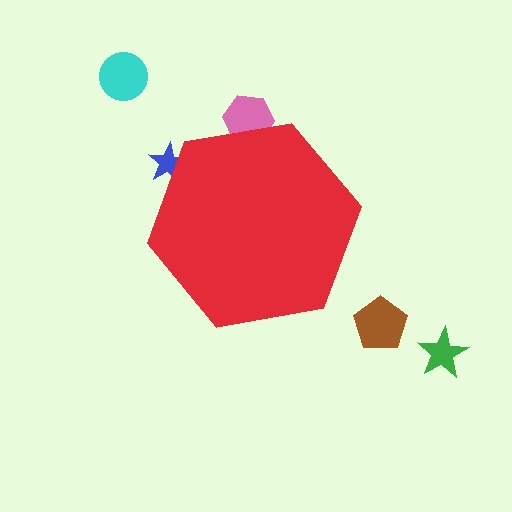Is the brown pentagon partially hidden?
No, the brown pentagon is fully visible.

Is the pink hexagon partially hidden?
Yes, the pink hexagon is partially hidden behind the red hexagon.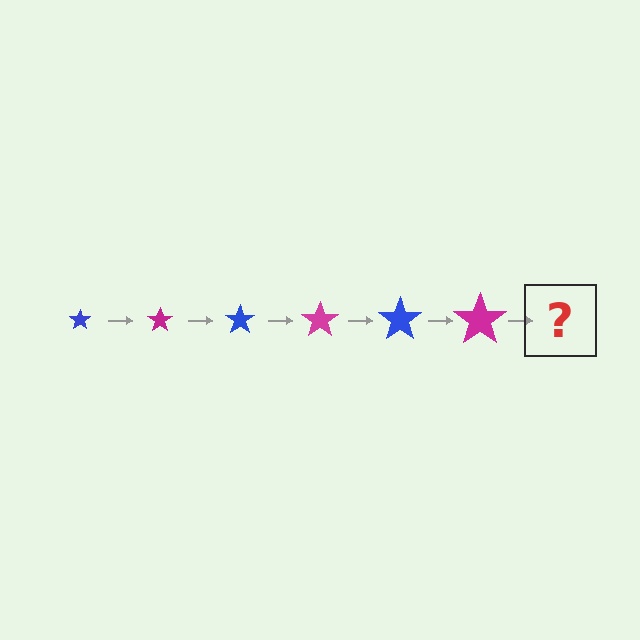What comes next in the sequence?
The next element should be a blue star, larger than the previous one.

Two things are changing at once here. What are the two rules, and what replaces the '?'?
The two rules are that the star grows larger each step and the color cycles through blue and magenta. The '?' should be a blue star, larger than the previous one.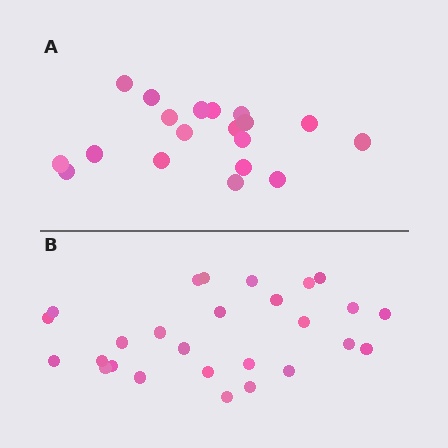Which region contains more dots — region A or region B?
Region B (the bottom region) has more dots.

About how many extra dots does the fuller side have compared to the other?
Region B has roughly 8 or so more dots than region A.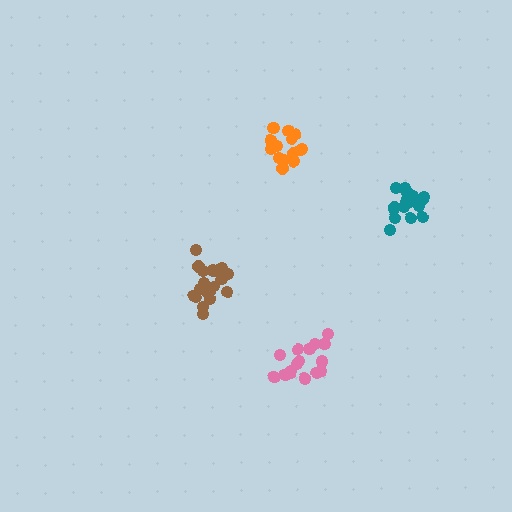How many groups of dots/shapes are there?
There are 4 groups.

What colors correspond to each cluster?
The clusters are colored: teal, brown, orange, pink.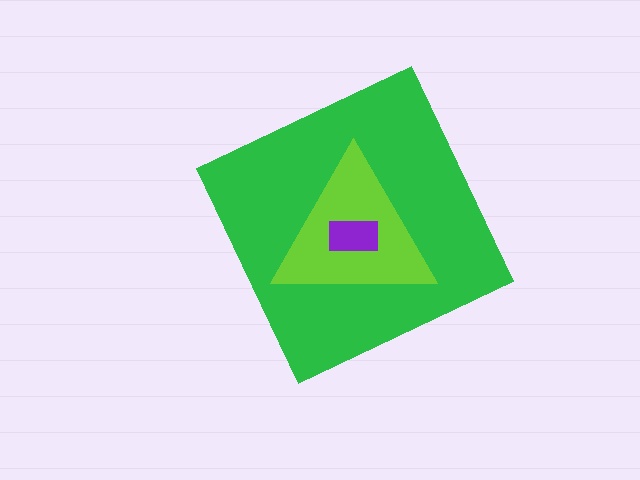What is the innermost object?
The purple rectangle.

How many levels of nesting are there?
3.